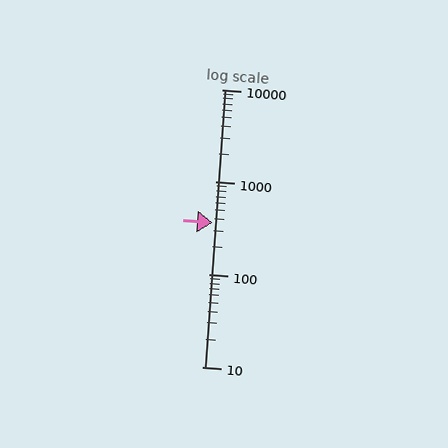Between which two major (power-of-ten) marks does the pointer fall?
The pointer is between 100 and 1000.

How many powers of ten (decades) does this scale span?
The scale spans 3 decades, from 10 to 10000.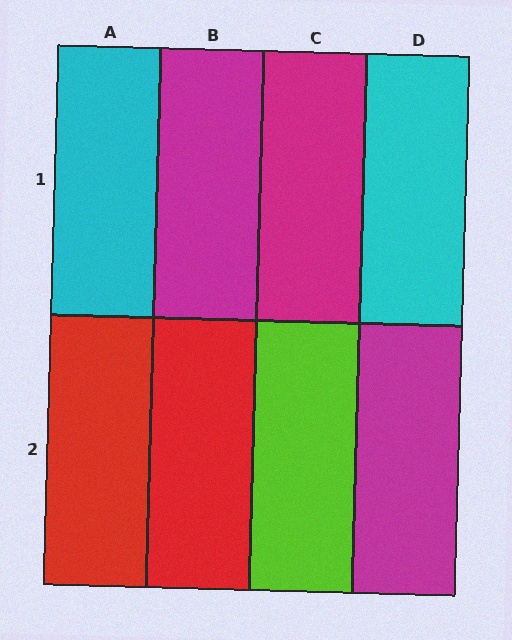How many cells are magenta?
3 cells are magenta.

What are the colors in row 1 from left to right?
Cyan, magenta, magenta, cyan.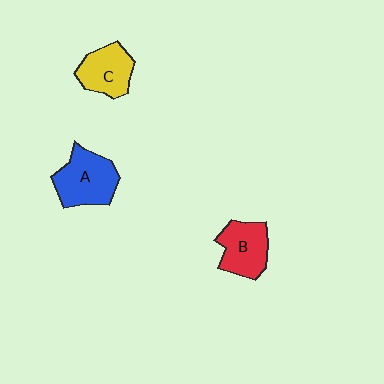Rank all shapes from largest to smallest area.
From largest to smallest: A (blue), B (red), C (yellow).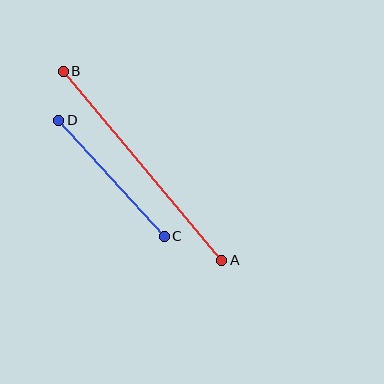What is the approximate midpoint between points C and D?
The midpoint is at approximately (111, 178) pixels.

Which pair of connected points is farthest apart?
Points A and B are farthest apart.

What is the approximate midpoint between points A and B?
The midpoint is at approximately (142, 166) pixels.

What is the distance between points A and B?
The distance is approximately 246 pixels.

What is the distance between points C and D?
The distance is approximately 157 pixels.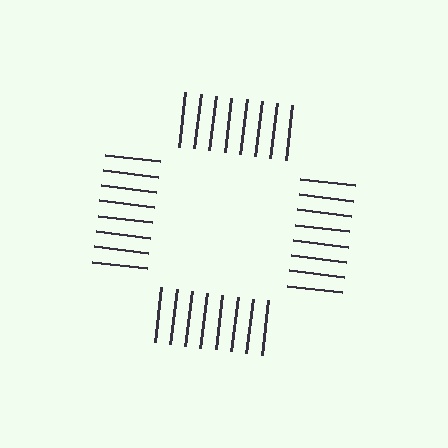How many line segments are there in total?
32 — 8 along each of the 4 edges.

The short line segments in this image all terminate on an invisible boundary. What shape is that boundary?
An illusory square — the line segments terminate on its edges but no continuous stroke is drawn.